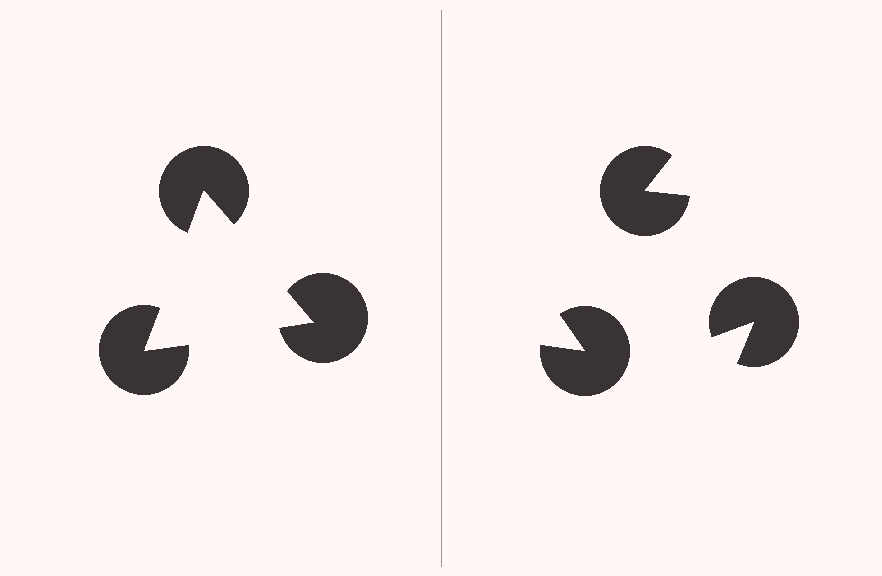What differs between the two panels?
The pac-man discs are positioned identically on both sides; only the wedge orientations differ. On the left they align to a triangle; on the right they are misaligned.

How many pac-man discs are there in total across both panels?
6 — 3 on each side.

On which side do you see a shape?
An illusory triangle appears on the left side. On the right side the wedge cuts are rotated, so no coherent shape forms.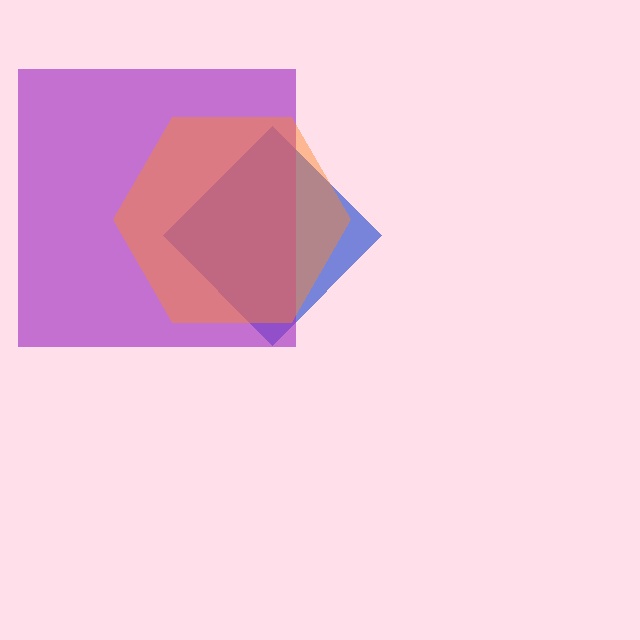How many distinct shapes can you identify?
There are 3 distinct shapes: a blue diamond, a purple square, an orange hexagon.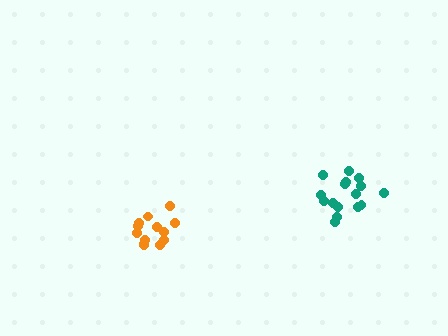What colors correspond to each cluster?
The clusters are colored: orange, teal.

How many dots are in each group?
Group 1: 13 dots, Group 2: 16 dots (29 total).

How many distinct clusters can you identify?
There are 2 distinct clusters.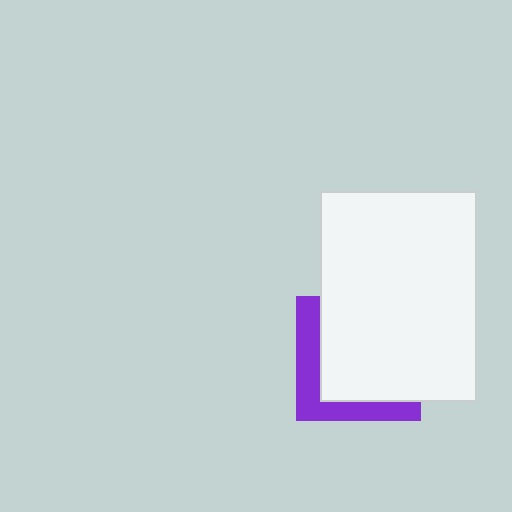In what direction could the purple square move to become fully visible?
The purple square could move toward the lower-left. That would shift it out from behind the white rectangle entirely.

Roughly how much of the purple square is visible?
A small part of it is visible (roughly 32%).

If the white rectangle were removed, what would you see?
You would see the complete purple square.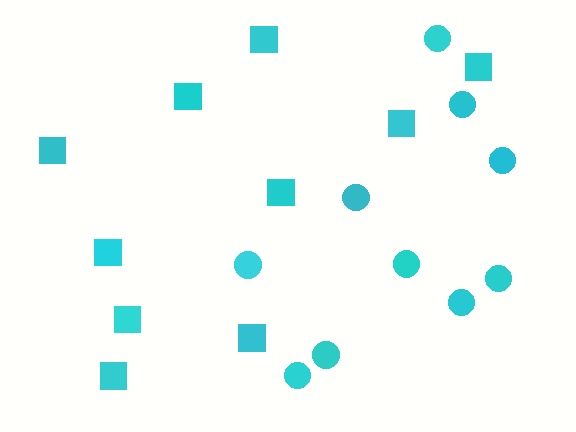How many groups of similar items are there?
There are 2 groups: one group of squares (10) and one group of circles (10).